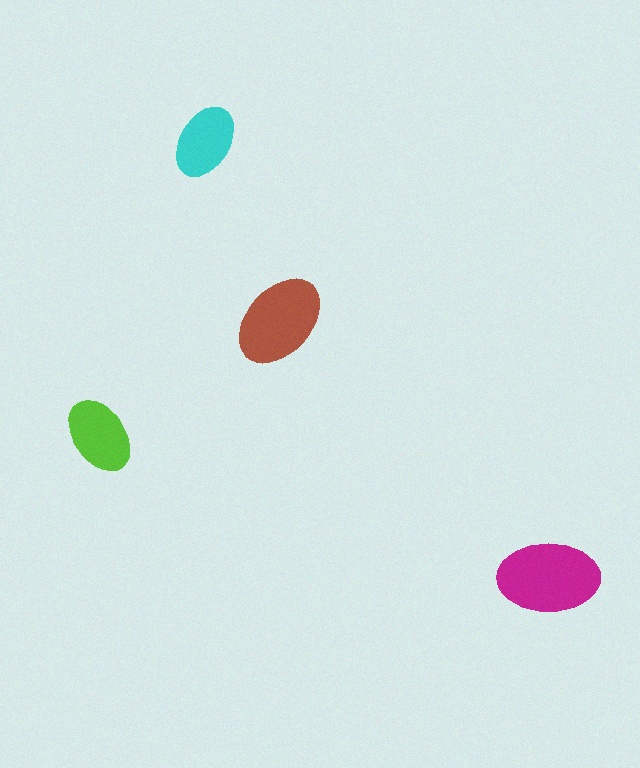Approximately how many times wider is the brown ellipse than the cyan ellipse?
About 1.5 times wider.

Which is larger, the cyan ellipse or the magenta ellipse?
The magenta one.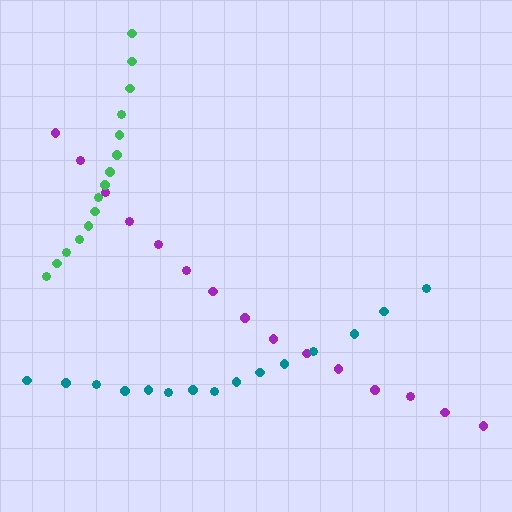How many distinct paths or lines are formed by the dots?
There are 3 distinct paths.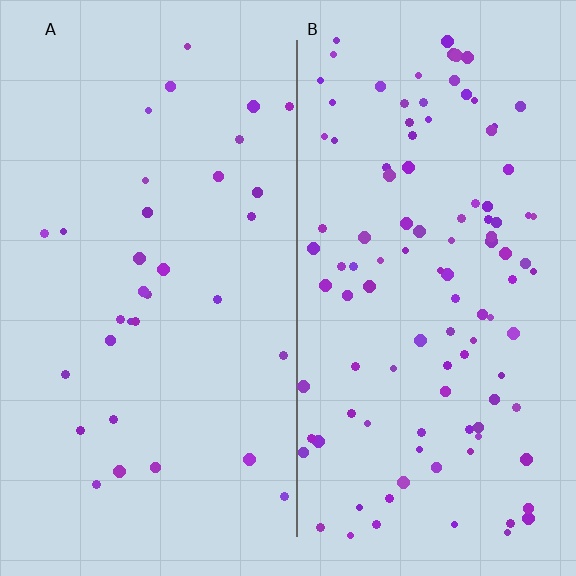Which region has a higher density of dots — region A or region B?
B (the right).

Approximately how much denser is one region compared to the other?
Approximately 3.3× — region B over region A.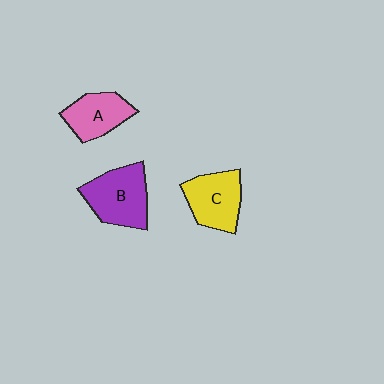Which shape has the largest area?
Shape B (purple).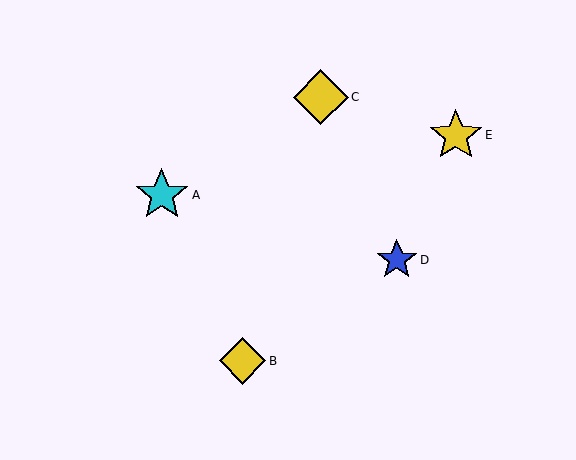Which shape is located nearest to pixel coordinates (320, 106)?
The yellow diamond (labeled C) at (321, 97) is nearest to that location.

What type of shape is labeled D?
Shape D is a blue star.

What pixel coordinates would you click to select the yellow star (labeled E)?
Click at (456, 135) to select the yellow star E.